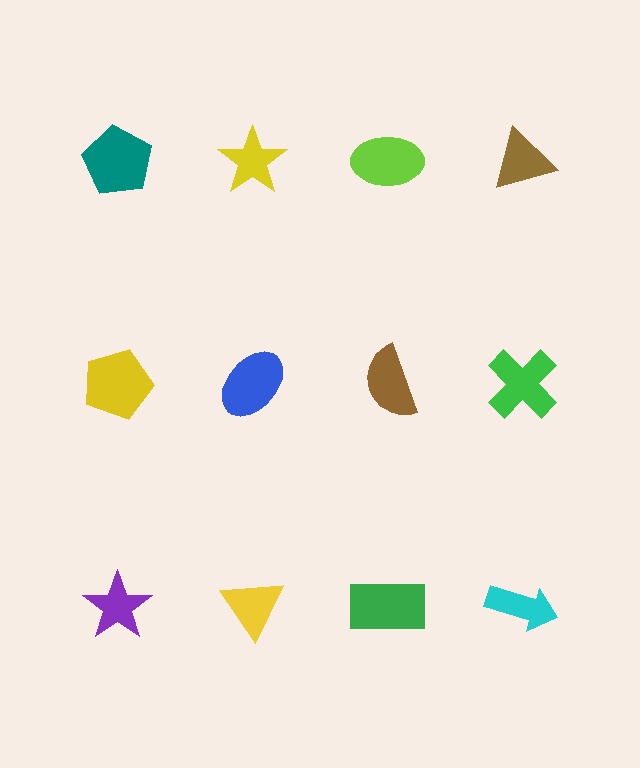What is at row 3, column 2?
A yellow triangle.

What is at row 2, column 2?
A blue ellipse.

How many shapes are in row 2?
4 shapes.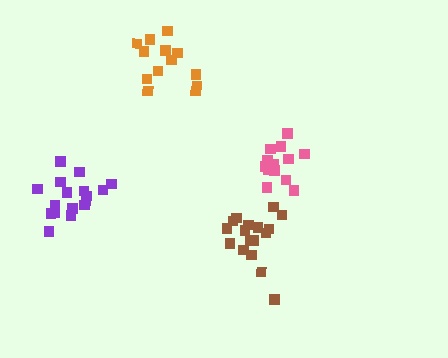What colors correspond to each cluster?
The clusters are colored: pink, purple, brown, orange.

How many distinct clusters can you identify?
There are 4 distinct clusters.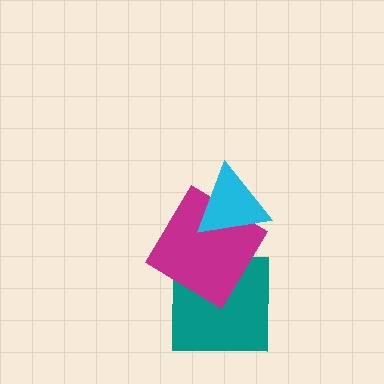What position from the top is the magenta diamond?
The magenta diamond is 2nd from the top.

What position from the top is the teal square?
The teal square is 3rd from the top.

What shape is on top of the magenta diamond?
The cyan triangle is on top of the magenta diamond.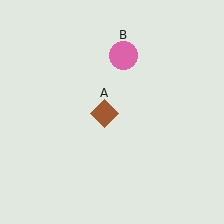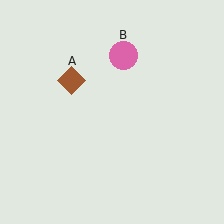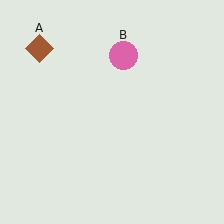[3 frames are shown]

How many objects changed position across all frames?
1 object changed position: brown diamond (object A).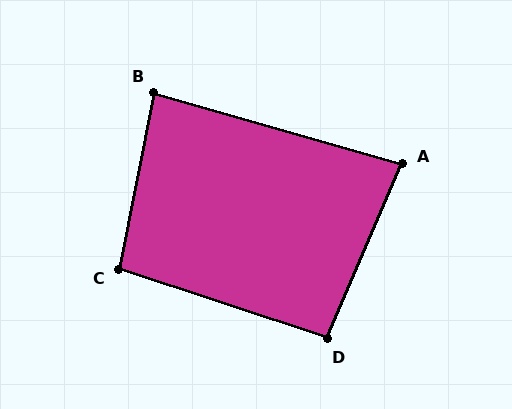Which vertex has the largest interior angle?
C, at approximately 97 degrees.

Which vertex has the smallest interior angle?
A, at approximately 83 degrees.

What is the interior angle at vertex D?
Approximately 95 degrees (approximately right).